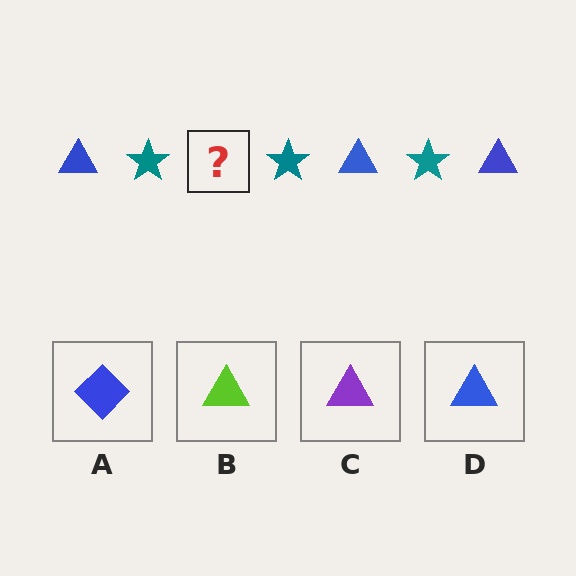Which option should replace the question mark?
Option D.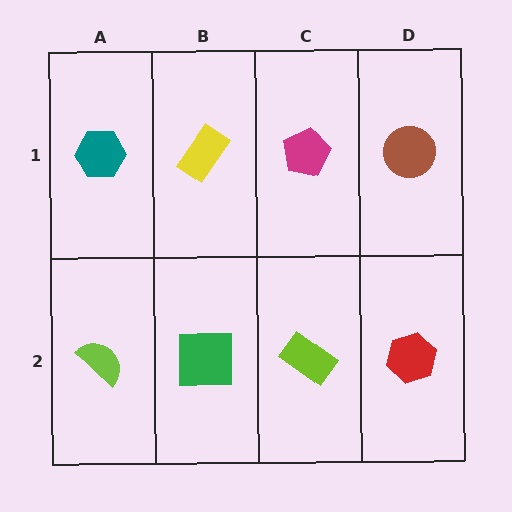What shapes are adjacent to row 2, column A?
A teal hexagon (row 1, column A), a green square (row 2, column B).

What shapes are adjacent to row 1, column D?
A red hexagon (row 2, column D), a magenta pentagon (row 1, column C).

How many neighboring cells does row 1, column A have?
2.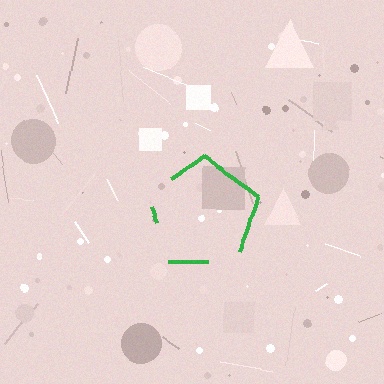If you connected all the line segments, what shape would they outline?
They would outline a pentagon.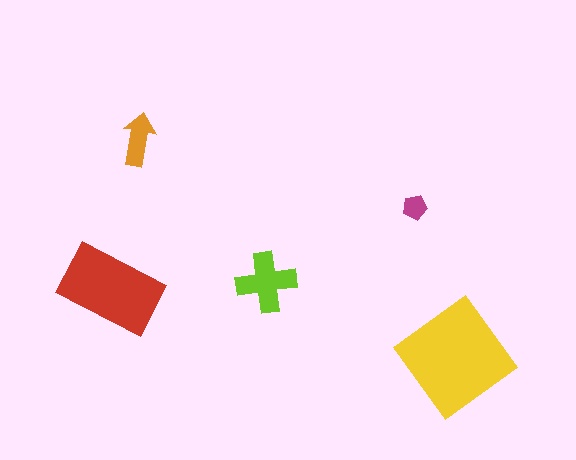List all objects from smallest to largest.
The magenta pentagon, the orange arrow, the lime cross, the red rectangle, the yellow diamond.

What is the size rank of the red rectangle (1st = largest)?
2nd.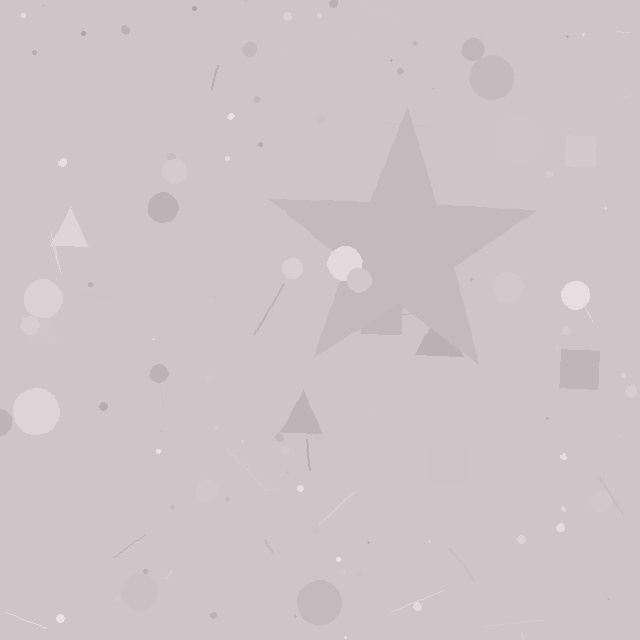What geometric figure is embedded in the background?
A star is embedded in the background.